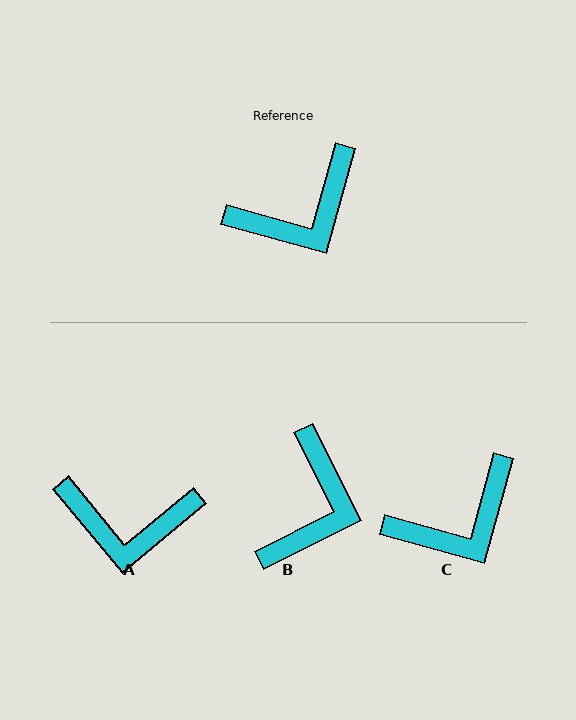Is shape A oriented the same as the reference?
No, it is off by about 35 degrees.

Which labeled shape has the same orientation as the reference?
C.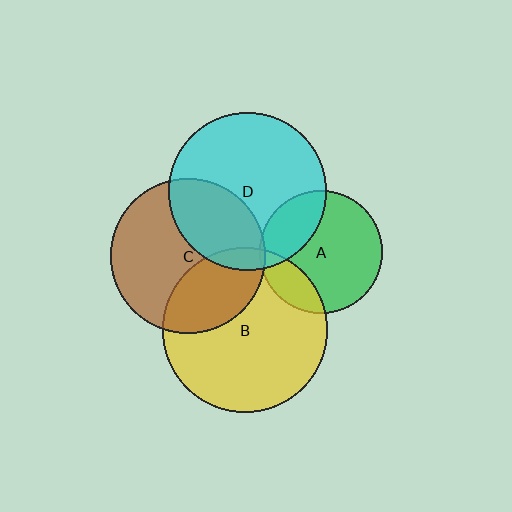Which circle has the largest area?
Circle B (yellow).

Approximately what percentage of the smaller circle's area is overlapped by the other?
Approximately 35%.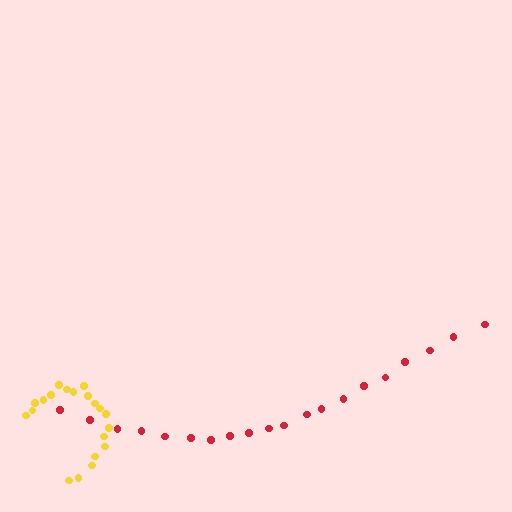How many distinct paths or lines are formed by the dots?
There are 2 distinct paths.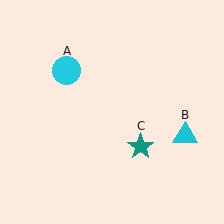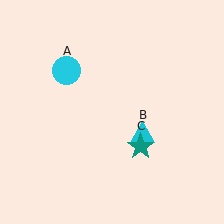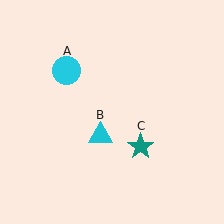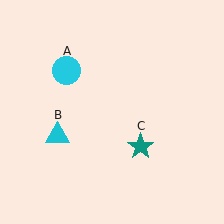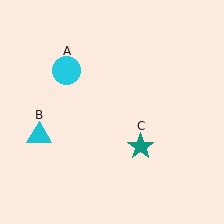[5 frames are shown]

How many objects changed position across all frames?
1 object changed position: cyan triangle (object B).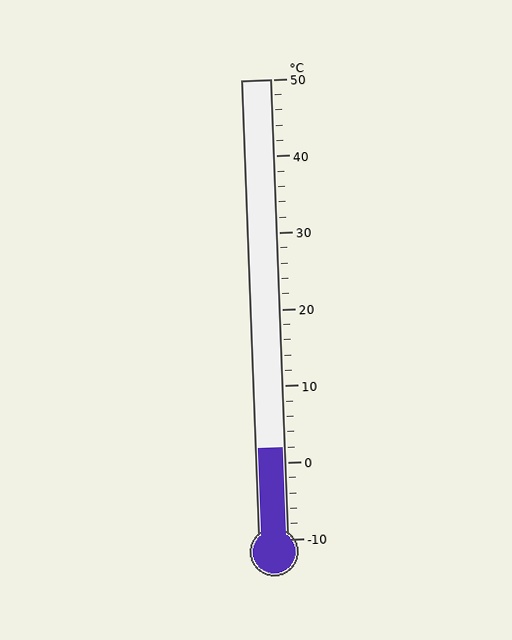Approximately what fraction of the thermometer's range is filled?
The thermometer is filled to approximately 20% of its range.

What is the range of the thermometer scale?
The thermometer scale ranges from -10°C to 50°C.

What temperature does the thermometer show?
The thermometer shows approximately 2°C.